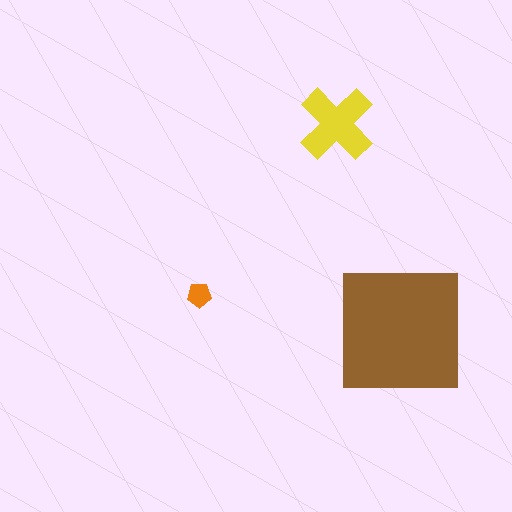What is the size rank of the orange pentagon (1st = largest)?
3rd.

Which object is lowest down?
The brown square is bottommost.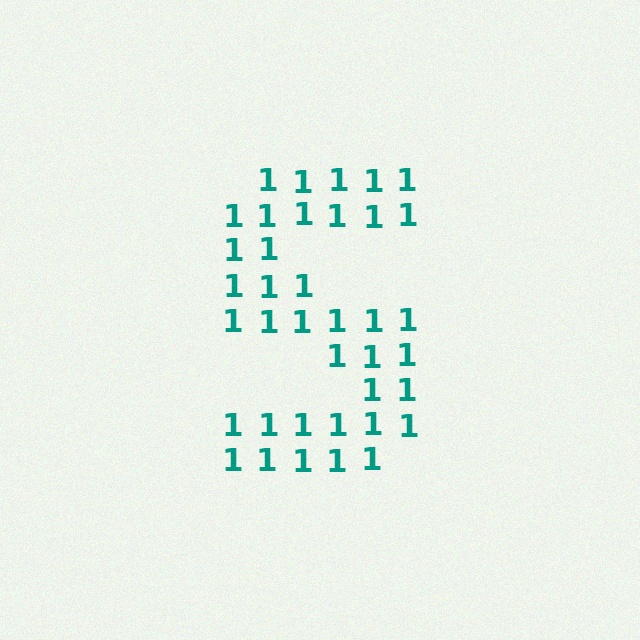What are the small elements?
The small elements are digit 1's.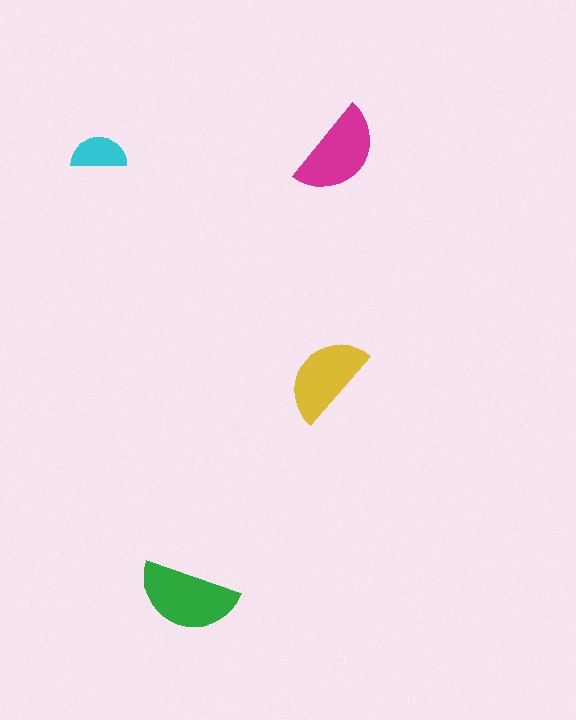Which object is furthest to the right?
The magenta semicircle is rightmost.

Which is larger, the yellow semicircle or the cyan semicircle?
The yellow one.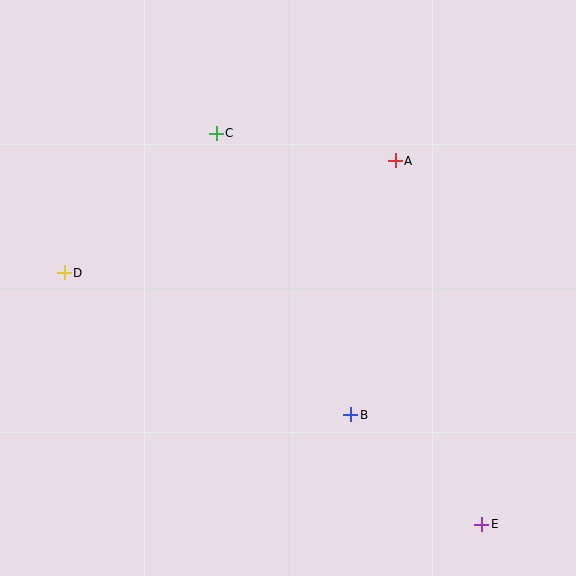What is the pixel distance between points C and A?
The distance between C and A is 181 pixels.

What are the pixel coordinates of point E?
Point E is at (482, 524).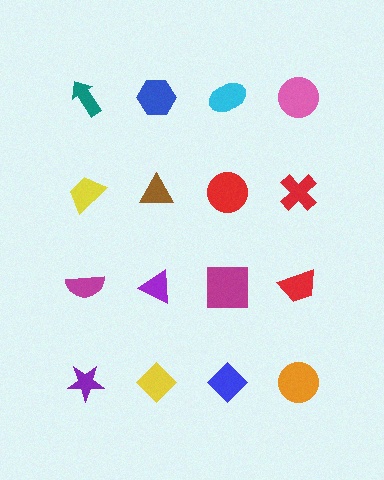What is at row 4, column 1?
A purple star.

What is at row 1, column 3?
A cyan ellipse.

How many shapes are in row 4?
4 shapes.